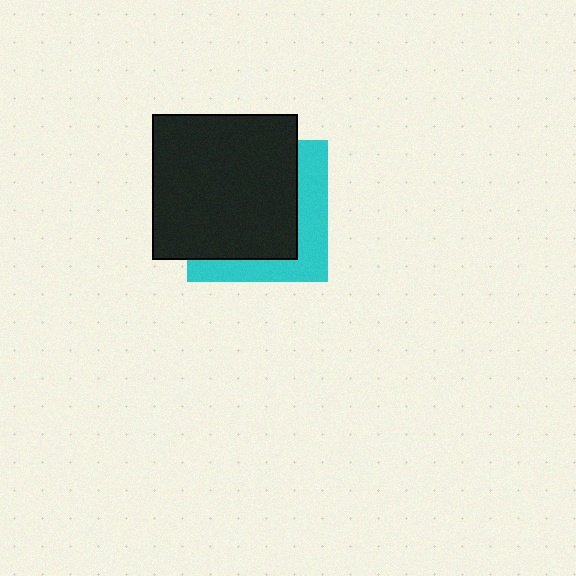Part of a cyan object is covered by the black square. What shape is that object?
It is a square.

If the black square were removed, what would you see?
You would see the complete cyan square.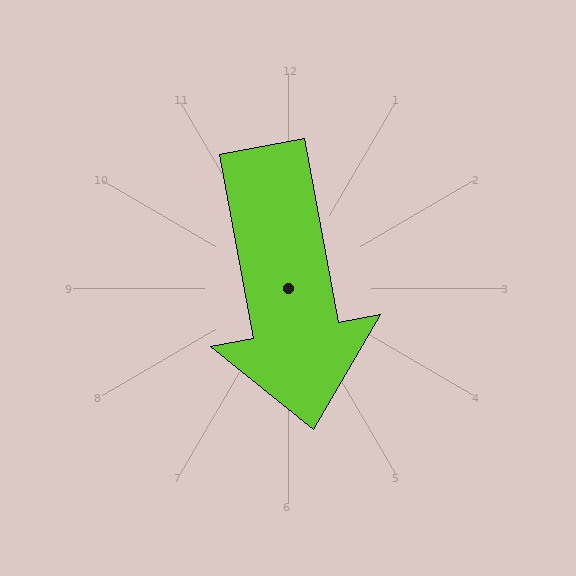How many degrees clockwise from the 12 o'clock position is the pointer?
Approximately 170 degrees.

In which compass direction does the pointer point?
South.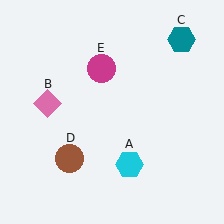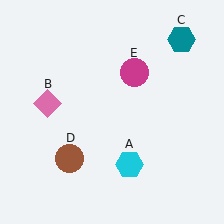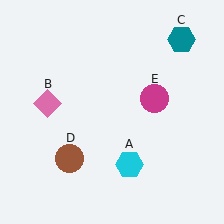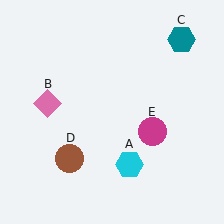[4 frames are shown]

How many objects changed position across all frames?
1 object changed position: magenta circle (object E).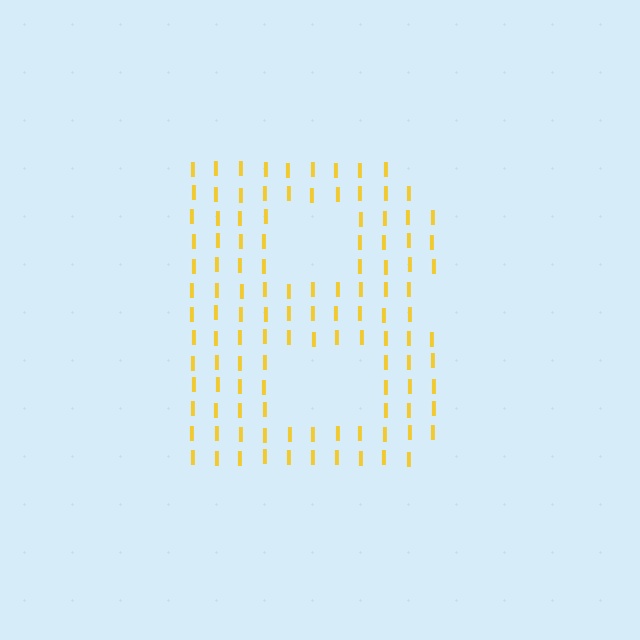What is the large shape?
The large shape is the letter B.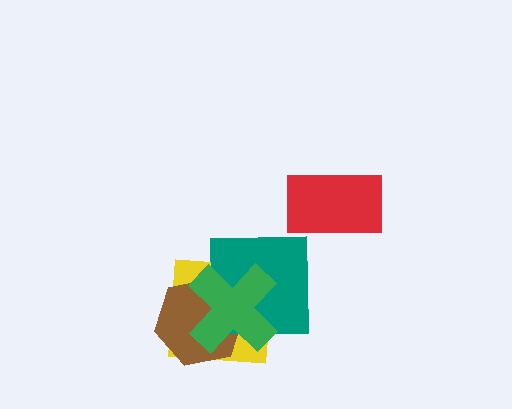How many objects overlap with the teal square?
3 objects overlap with the teal square.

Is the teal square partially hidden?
Yes, it is partially covered by another shape.